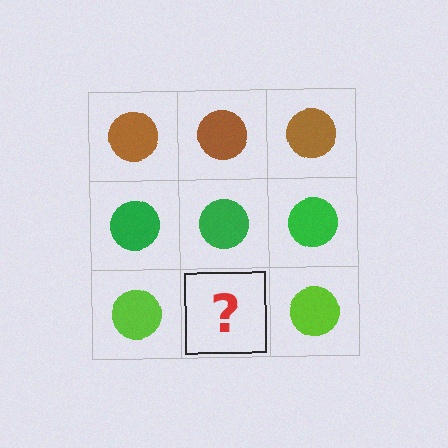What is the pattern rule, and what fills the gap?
The rule is that each row has a consistent color. The gap should be filled with a lime circle.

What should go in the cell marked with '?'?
The missing cell should contain a lime circle.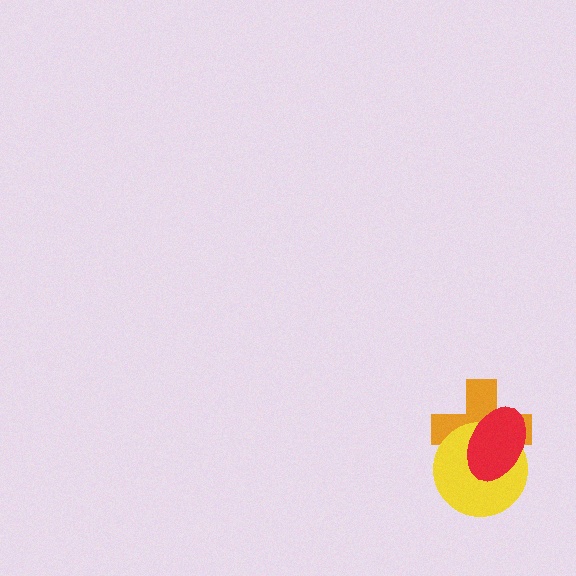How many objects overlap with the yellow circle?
2 objects overlap with the yellow circle.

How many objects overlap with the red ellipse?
2 objects overlap with the red ellipse.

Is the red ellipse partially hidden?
No, no other shape covers it.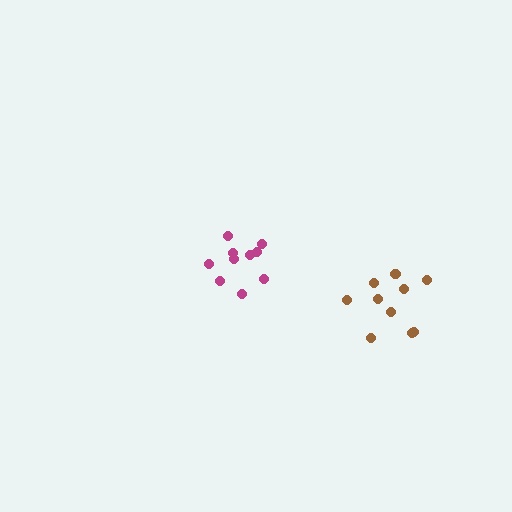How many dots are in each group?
Group 1: 10 dots, Group 2: 10 dots (20 total).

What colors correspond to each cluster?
The clusters are colored: magenta, brown.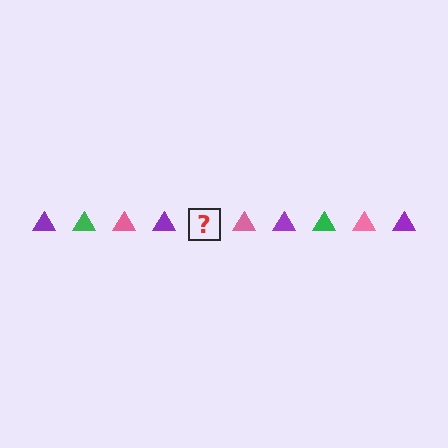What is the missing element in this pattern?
The missing element is a green triangle.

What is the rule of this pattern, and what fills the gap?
The rule is that the pattern cycles through purple, green, pink triangles. The gap should be filled with a green triangle.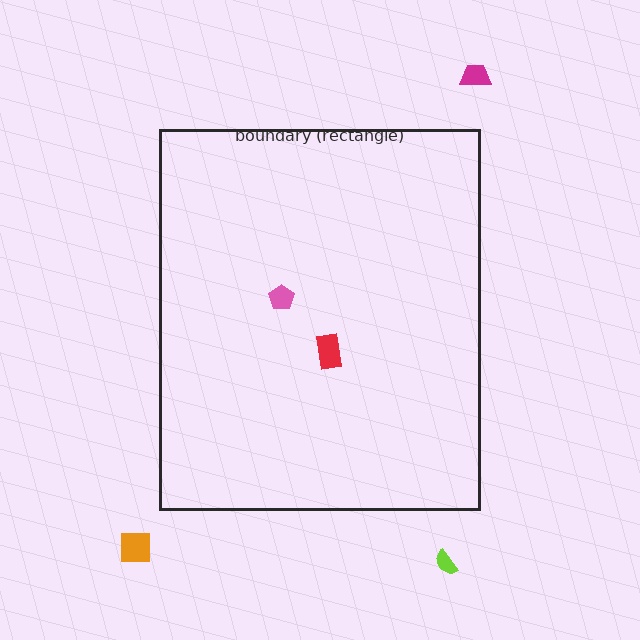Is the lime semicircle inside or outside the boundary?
Outside.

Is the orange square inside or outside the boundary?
Outside.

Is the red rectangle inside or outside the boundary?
Inside.